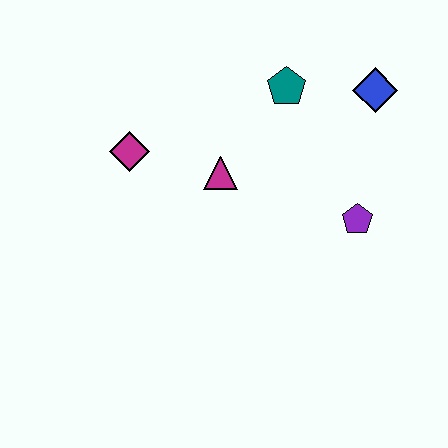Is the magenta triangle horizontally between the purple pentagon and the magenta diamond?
Yes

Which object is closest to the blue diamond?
The teal pentagon is closest to the blue diamond.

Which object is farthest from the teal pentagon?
The magenta diamond is farthest from the teal pentagon.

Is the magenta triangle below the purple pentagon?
No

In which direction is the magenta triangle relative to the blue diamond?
The magenta triangle is to the left of the blue diamond.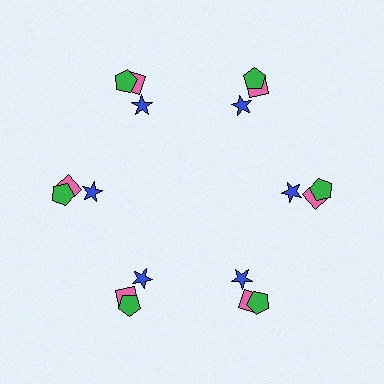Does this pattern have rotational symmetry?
Yes, this pattern has 6-fold rotational symmetry. It looks the same after rotating 60 degrees around the center.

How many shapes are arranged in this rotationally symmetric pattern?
There are 18 shapes, arranged in 6 groups of 3.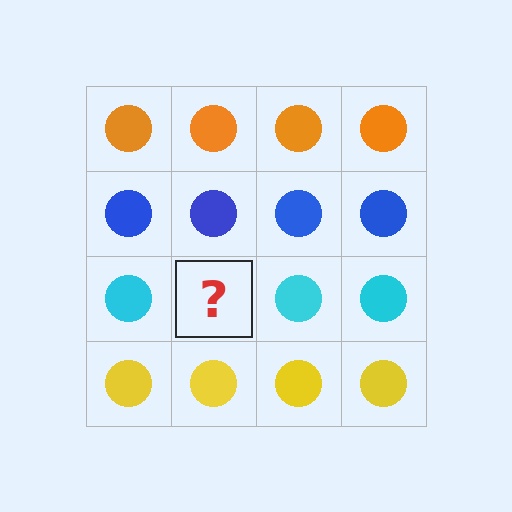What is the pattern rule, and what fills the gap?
The rule is that each row has a consistent color. The gap should be filled with a cyan circle.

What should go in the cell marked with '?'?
The missing cell should contain a cyan circle.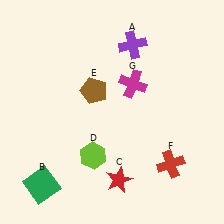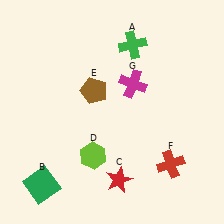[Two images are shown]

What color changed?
The cross (A) changed from purple in Image 1 to green in Image 2.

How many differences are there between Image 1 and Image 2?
There is 1 difference between the two images.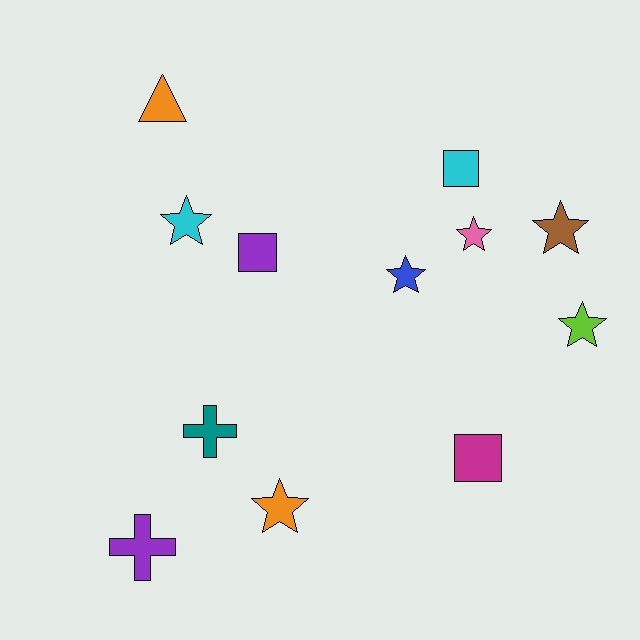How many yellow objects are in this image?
There are no yellow objects.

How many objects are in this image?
There are 12 objects.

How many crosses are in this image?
There are 2 crosses.